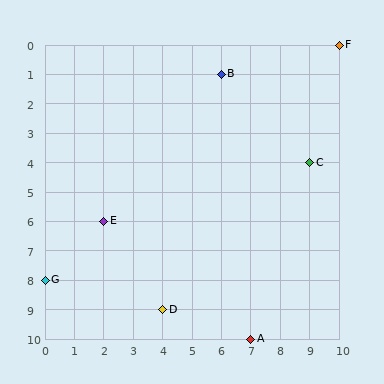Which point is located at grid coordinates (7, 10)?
Point A is at (7, 10).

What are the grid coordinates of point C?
Point C is at grid coordinates (9, 4).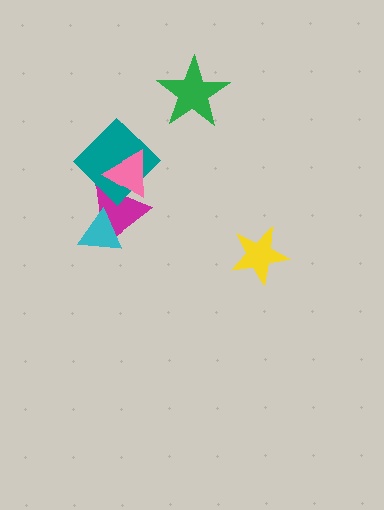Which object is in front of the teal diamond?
The pink triangle is in front of the teal diamond.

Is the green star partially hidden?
No, no other shape covers it.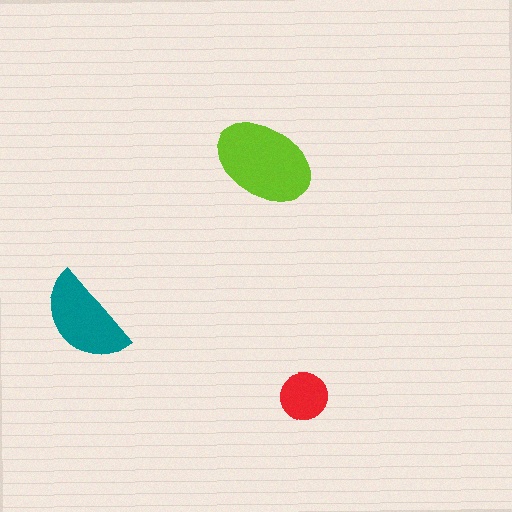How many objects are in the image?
There are 3 objects in the image.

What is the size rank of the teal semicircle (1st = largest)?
2nd.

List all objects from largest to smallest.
The lime ellipse, the teal semicircle, the red circle.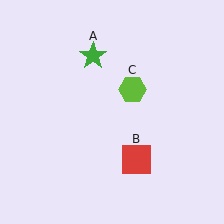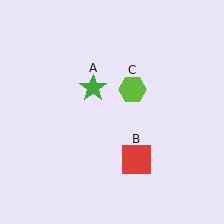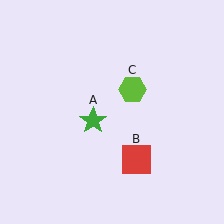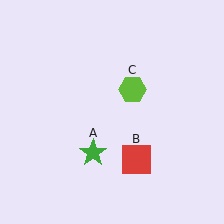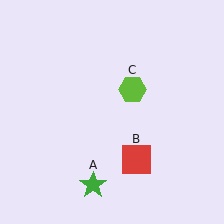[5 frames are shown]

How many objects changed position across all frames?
1 object changed position: green star (object A).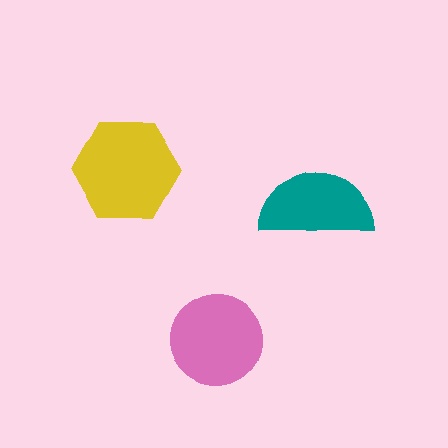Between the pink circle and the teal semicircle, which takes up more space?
The pink circle.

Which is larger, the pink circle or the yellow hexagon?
The yellow hexagon.